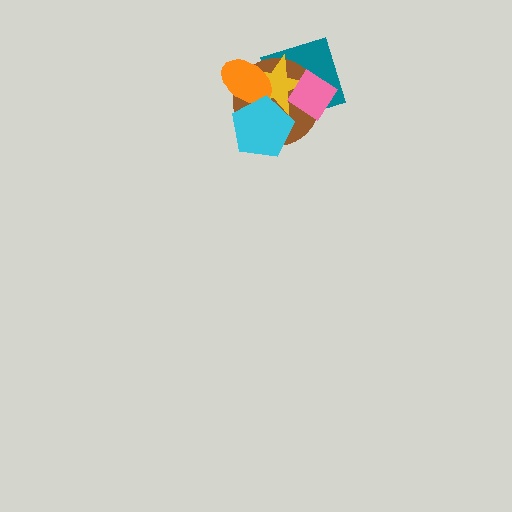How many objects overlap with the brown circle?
5 objects overlap with the brown circle.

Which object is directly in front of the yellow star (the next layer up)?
The orange ellipse is directly in front of the yellow star.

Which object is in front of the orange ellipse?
The cyan pentagon is in front of the orange ellipse.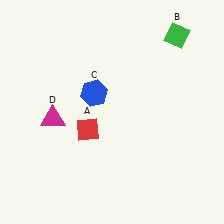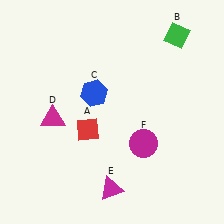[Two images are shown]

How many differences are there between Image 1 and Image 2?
There are 2 differences between the two images.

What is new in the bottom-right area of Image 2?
A magenta circle (F) was added in the bottom-right area of Image 2.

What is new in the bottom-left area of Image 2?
A magenta triangle (E) was added in the bottom-left area of Image 2.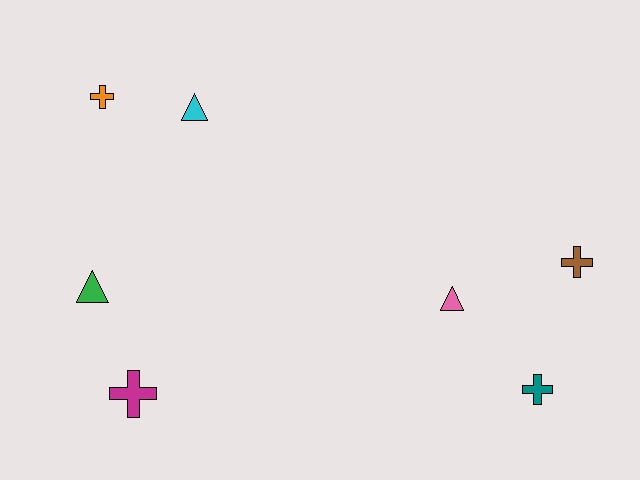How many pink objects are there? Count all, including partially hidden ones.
There is 1 pink object.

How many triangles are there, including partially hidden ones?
There are 3 triangles.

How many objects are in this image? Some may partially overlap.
There are 7 objects.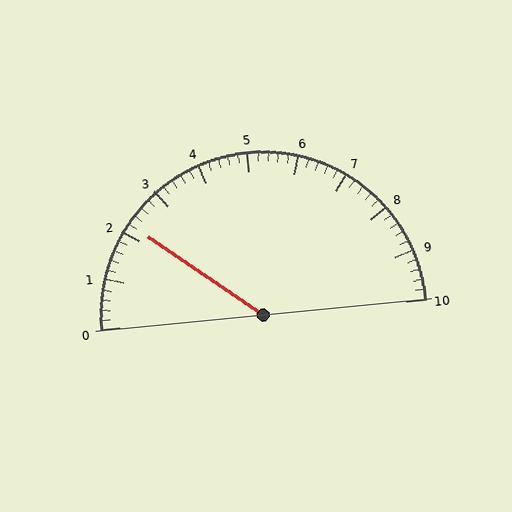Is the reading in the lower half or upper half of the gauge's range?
The reading is in the lower half of the range (0 to 10).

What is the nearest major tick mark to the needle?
The nearest major tick mark is 2.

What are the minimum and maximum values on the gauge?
The gauge ranges from 0 to 10.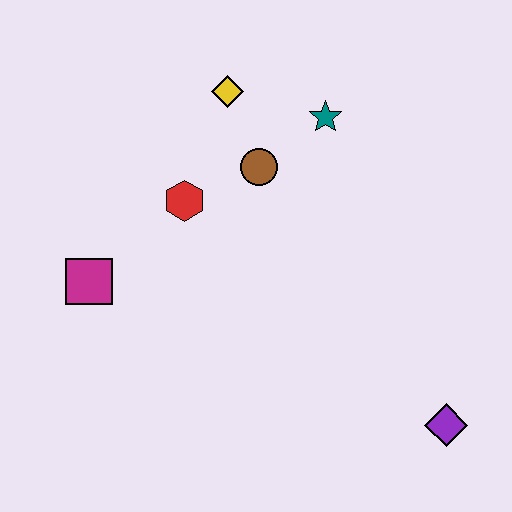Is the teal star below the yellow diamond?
Yes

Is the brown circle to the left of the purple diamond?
Yes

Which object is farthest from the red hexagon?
The purple diamond is farthest from the red hexagon.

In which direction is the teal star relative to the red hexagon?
The teal star is to the right of the red hexagon.